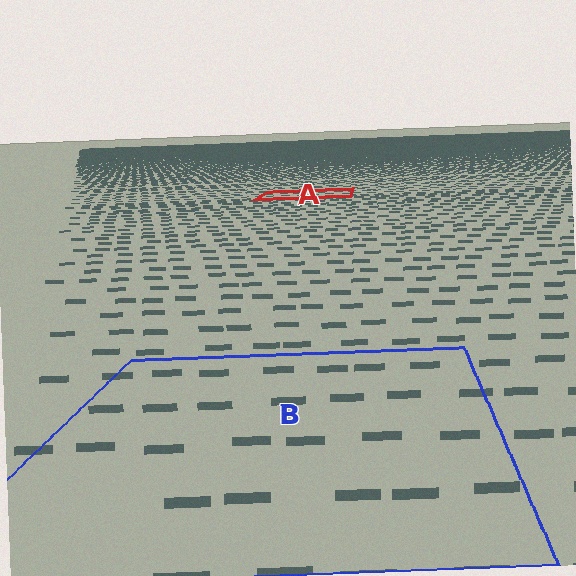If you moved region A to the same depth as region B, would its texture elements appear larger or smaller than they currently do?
They would appear larger. At a closer depth, the same texture elements are projected at a bigger on-screen size.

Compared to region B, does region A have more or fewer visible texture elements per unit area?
Region A has more texture elements per unit area — they are packed more densely because it is farther away.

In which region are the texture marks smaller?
The texture marks are smaller in region A, because it is farther away.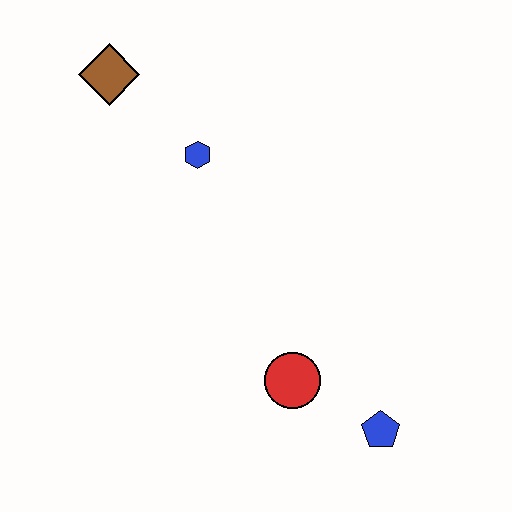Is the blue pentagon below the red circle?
Yes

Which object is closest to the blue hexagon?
The brown diamond is closest to the blue hexagon.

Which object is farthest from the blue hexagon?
The blue pentagon is farthest from the blue hexagon.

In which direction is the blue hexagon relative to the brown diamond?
The blue hexagon is to the right of the brown diamond.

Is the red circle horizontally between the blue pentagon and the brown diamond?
Yes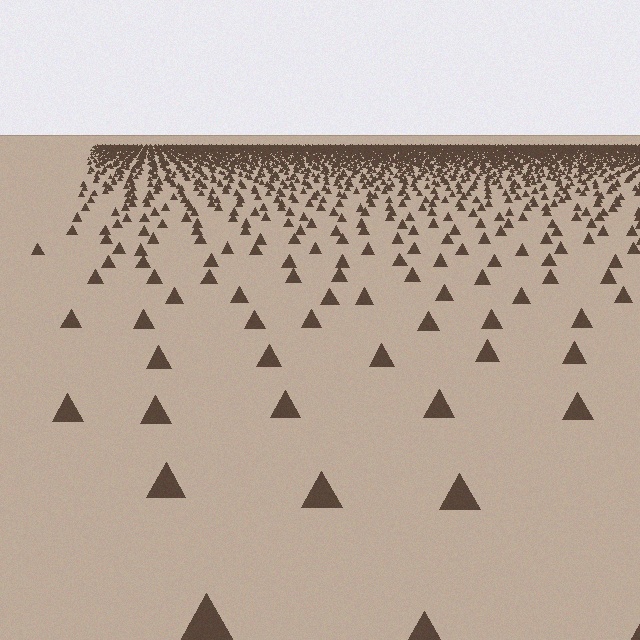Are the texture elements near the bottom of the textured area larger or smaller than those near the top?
Larger. Near the bottom, elements are closer to the viewer and appear at a bigger on-screen size.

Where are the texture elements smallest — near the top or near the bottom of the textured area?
Near the top.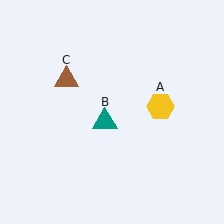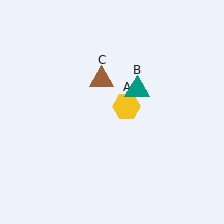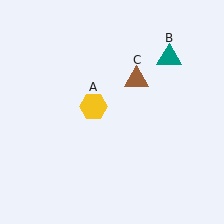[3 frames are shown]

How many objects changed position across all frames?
3 objects changed position: yellow hexagon (object A), teal triangle (object B), brown triangle (object C).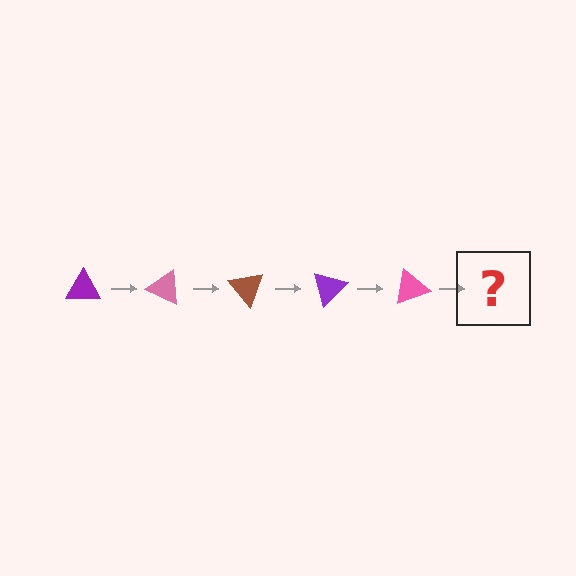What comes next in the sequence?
The next element should be a brown triangle, rotated 125 degrees from the start.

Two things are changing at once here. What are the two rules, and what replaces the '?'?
The two rules are that it rotates 25 degrees each step and the color cycles through purple, pink, and brown. The '?' should be a brown triangle, rotated 125 degrees from the start.